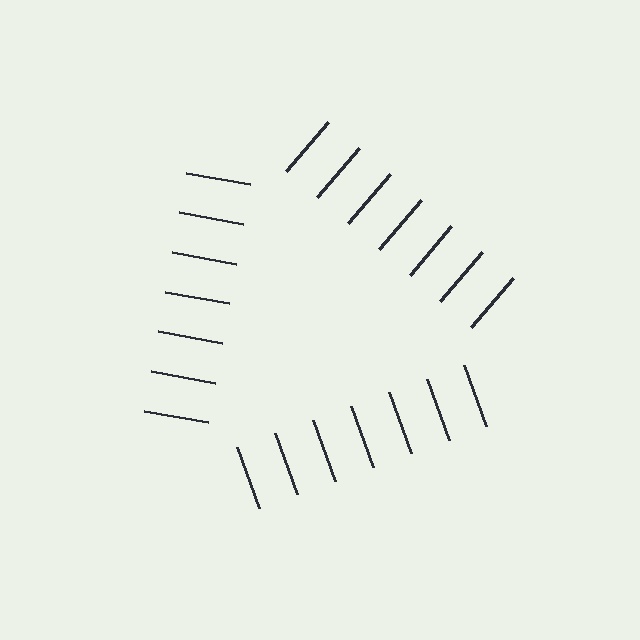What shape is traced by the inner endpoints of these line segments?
An illusory triangle — the line segments terminate on its edges but no continuous stroke is drawn.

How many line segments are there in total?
21 — 7 along each of the 3 edges.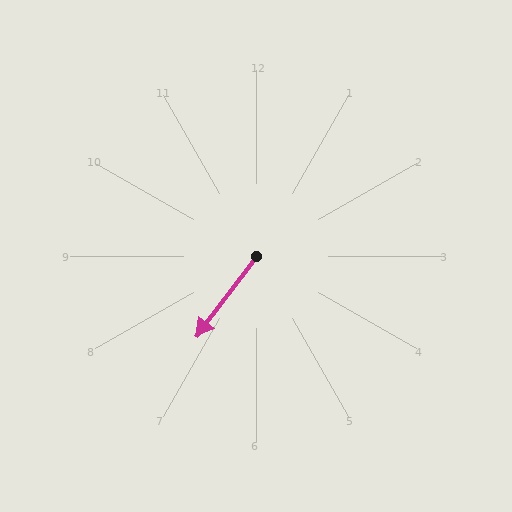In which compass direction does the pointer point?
Southwest.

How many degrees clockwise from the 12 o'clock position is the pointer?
Approximately 217 degrees.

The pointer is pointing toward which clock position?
Roughly 7 o'clock.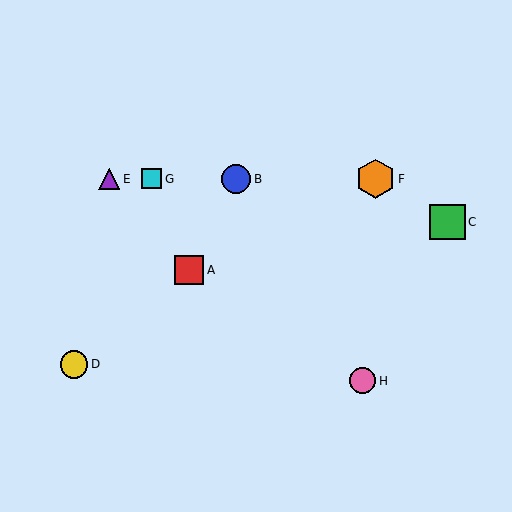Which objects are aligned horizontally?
Objects B, E, F, G are aligned horizontally.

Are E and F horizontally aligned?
Yes, both are at y≈179.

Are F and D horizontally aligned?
No, F is at y≈179 and D is at y≈364.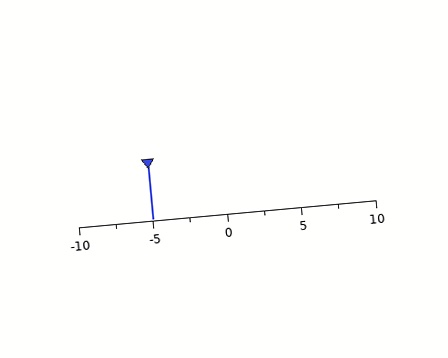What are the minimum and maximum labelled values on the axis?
The axis runs from -10 to 10.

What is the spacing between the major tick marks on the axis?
The major ticks are spaced 5 apart.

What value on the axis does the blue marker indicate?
The marker indicates approximately -5.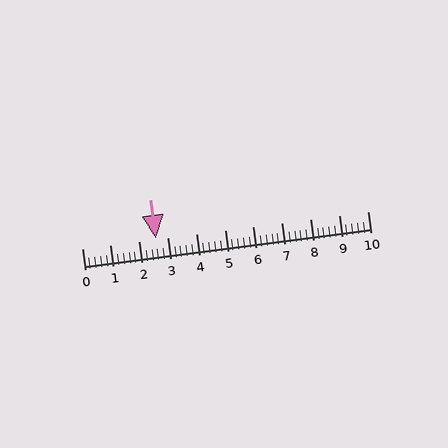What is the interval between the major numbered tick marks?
The major tick marks are spaced 1 units apart.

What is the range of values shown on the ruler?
The ruler shows values from 0 to 10.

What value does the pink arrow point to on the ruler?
The pink arrow points to approximately 2.6.